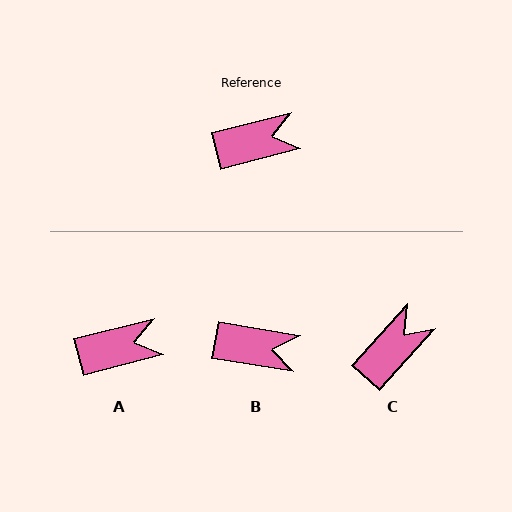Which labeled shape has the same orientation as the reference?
A.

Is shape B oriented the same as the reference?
No, it is off by about 24 degrees.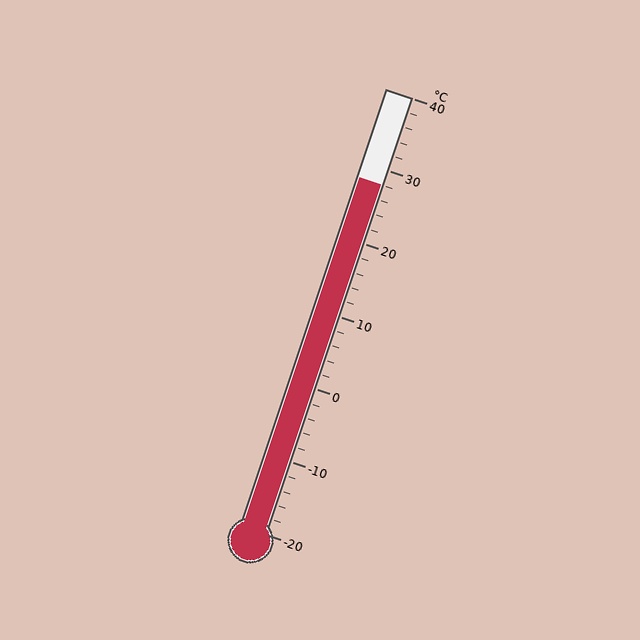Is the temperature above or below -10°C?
The temperature is above -10°C.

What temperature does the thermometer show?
The thermometer shows approximately 28°C.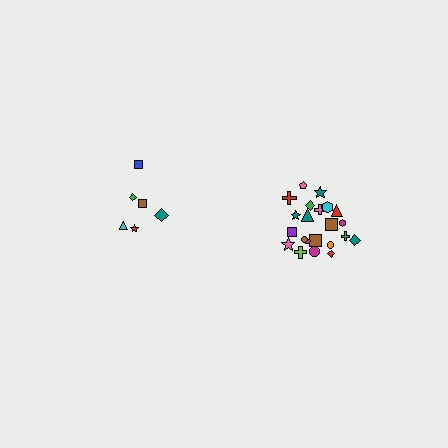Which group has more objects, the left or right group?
The right group.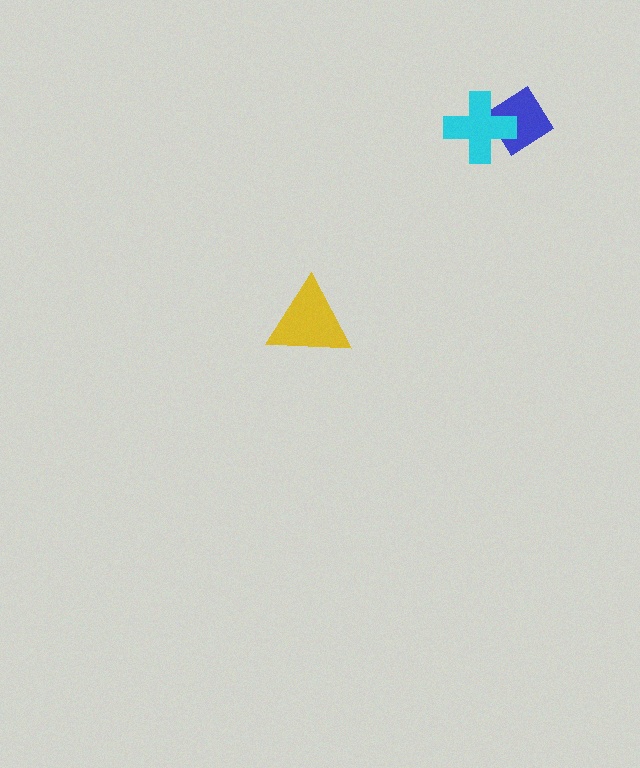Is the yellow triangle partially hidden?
No, no other shape covers it.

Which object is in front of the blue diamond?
The cyan cross is in front of the blue diamond.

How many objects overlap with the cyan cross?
1 object overlaps with the cyan cross.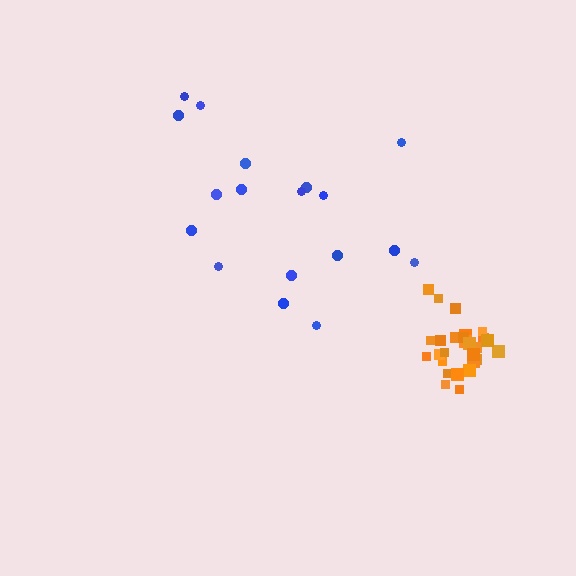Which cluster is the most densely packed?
Orange.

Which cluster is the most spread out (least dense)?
Blue.